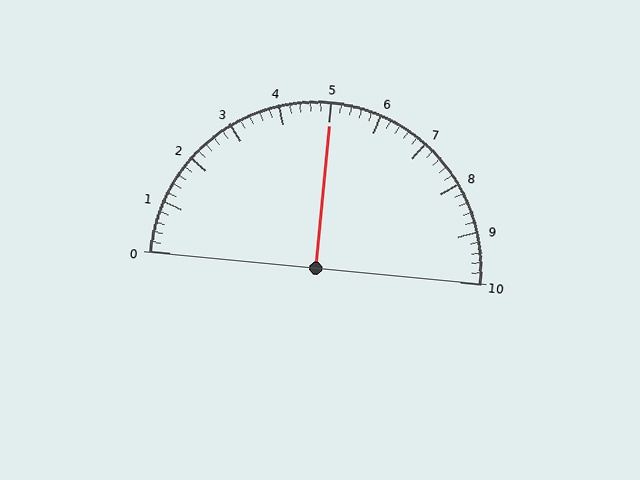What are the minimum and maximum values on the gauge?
The gauge ranges from 0 to 10.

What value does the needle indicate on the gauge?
The needle indicates approximately 5.0.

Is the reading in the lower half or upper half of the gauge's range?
The reading is in the upper half of the range (0 to 10).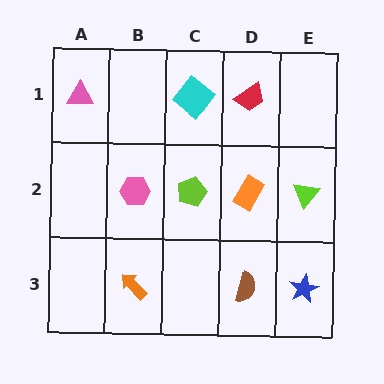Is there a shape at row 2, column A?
No, that cell is empty.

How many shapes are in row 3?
3 shapes.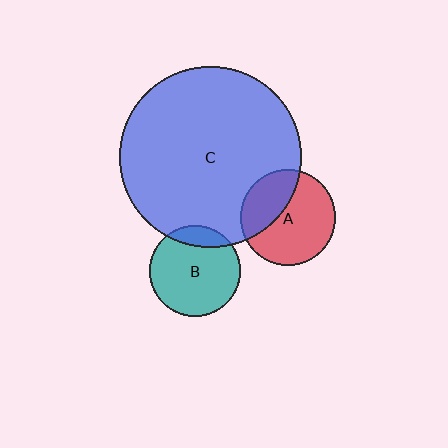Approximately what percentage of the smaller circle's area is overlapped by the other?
Approximately 35%.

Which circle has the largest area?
Circle C (blue).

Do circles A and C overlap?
Yes.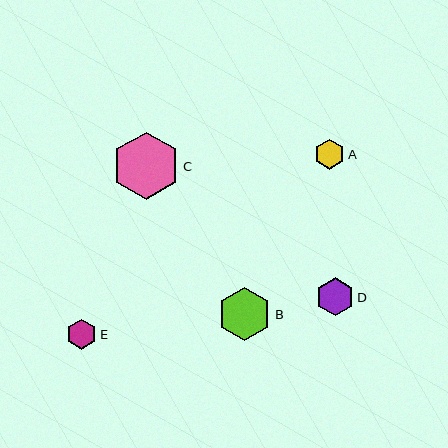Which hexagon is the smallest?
Hexagon A is the smallest with a size of approximately 30 pixels.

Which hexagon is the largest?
Hexagon C is the largest with a size of approximately 67 pixels.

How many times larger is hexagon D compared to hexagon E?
Hexagon D is approximately 1.2 times the size of hexagon E.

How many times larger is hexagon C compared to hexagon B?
Hexagon C is approximately 1.3 times the size of hexagon B.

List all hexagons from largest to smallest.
From largest to smallest: C, B, D, E, A.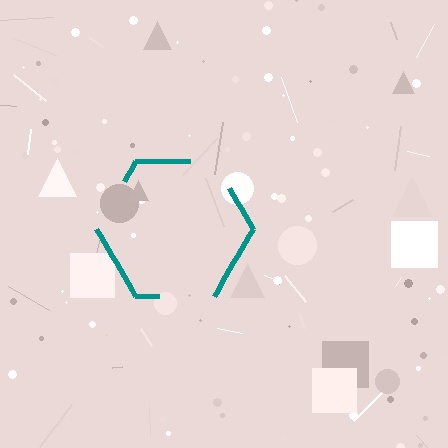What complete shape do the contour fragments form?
The contour fragments form a hexagon.